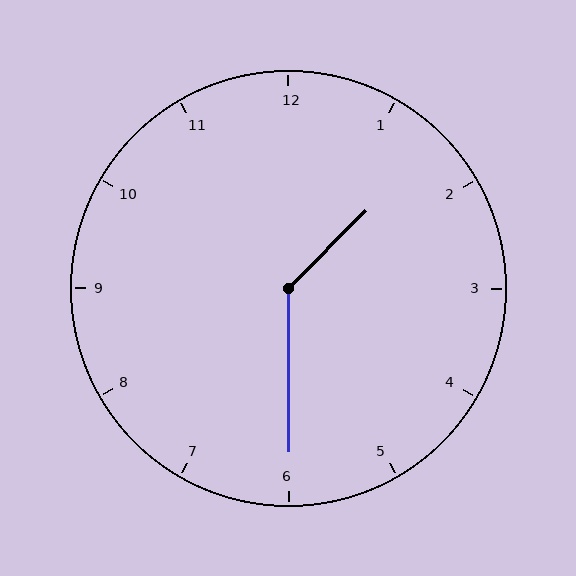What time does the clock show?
1:30.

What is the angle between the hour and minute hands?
Approximately 135 degrees.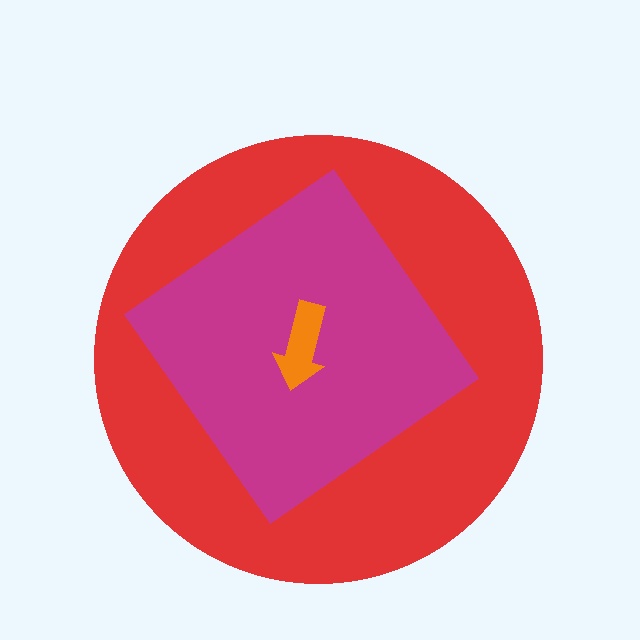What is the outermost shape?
The red circle.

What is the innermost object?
The orange arrow.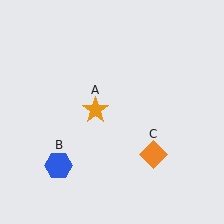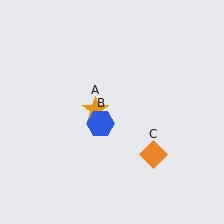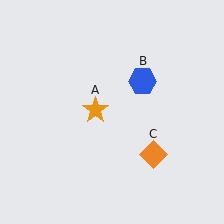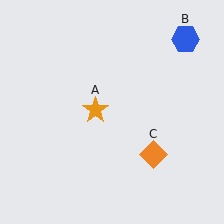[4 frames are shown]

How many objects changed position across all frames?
1 object changed position: blue hexagon (object B).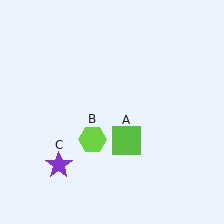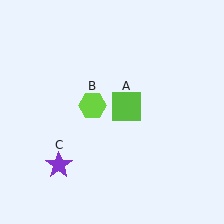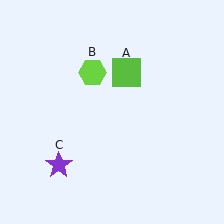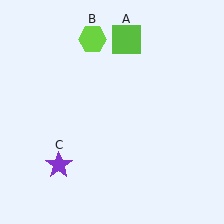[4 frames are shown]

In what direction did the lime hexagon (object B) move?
The lime hexagon (object B) moved up.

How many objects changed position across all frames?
2 objects changed position: lime square (object A), lime hexagon (object B).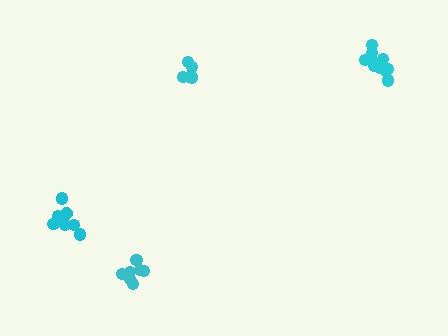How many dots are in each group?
Group 1: 8 dots, Group 2: 11 dots, Group 3: 5 dots, Group 4: 7 dots (31 total).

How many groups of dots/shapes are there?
There are 4 groups.